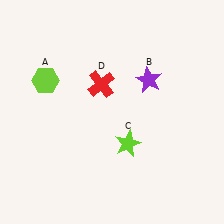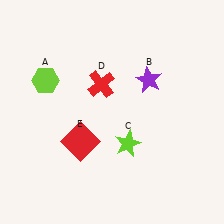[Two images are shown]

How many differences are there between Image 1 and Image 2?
There is 1 difference between the two images.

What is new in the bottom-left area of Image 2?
A red square (E) was added in the bottom-left area of Image 2.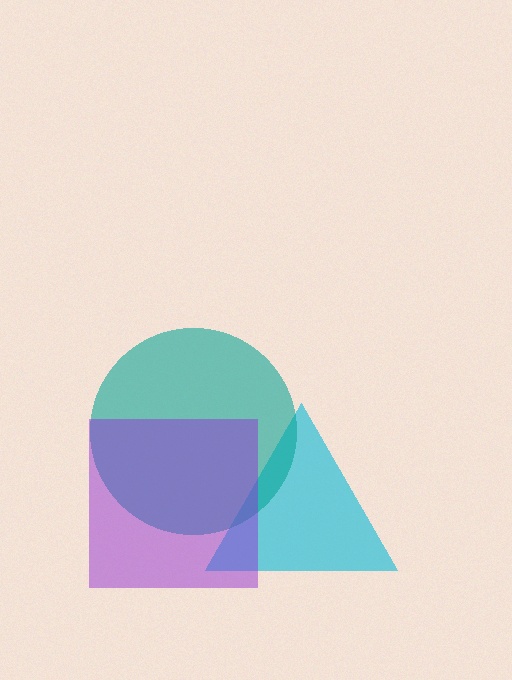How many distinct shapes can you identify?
There are 3 distinct shapes: a cyan triangle, a teal circle, a purple square.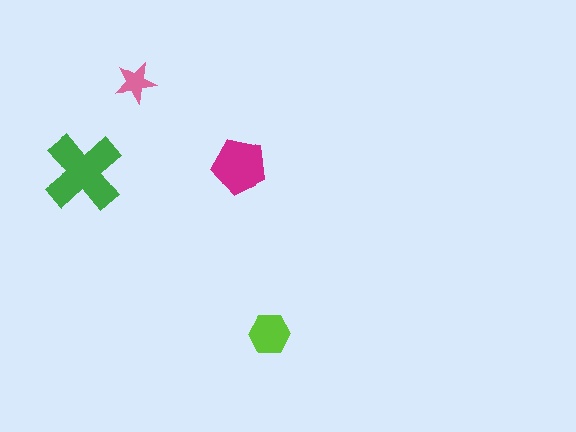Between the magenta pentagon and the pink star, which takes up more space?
The magenta pentagon.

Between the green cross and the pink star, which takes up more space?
The green cross.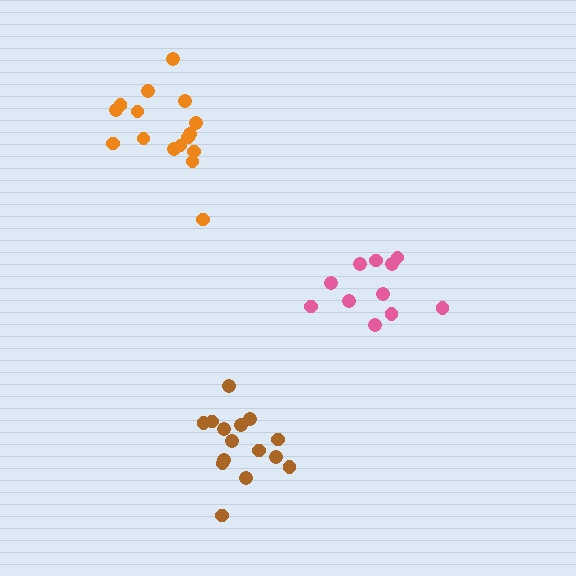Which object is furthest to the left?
The orange cluster is leftmost.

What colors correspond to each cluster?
The clusters are colored: pink, orange, brown.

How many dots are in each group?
Group 1: 11 dots, Group 2: 16 dots, Group 3: 15 dots (42 total).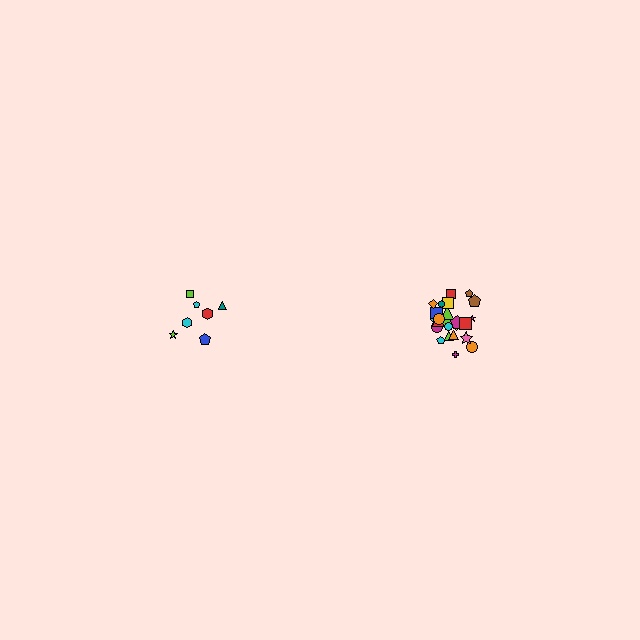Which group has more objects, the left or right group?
The right group.